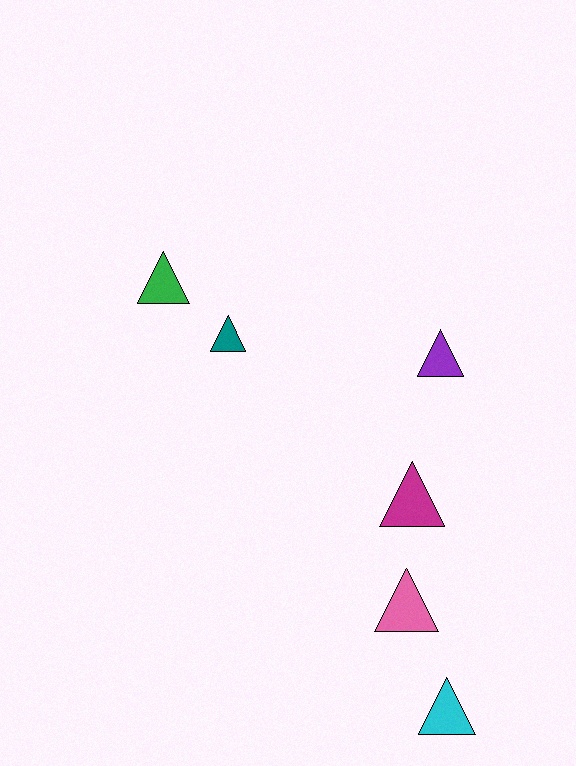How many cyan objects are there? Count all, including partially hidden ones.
There is 1 cyan object.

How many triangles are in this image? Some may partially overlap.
There are 6 triangles.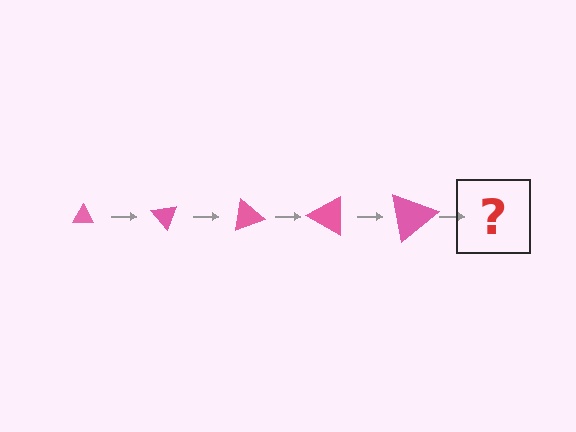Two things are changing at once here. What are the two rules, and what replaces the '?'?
The two rules are that the triangle grows larger each step and it rotates 50 degrees each step. The '?' should be a triangle, larger than the previous one and rotated 250 degrees from the start.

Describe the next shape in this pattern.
It should be a triangle, larger than the previous one and rotated 250 degrees from the start.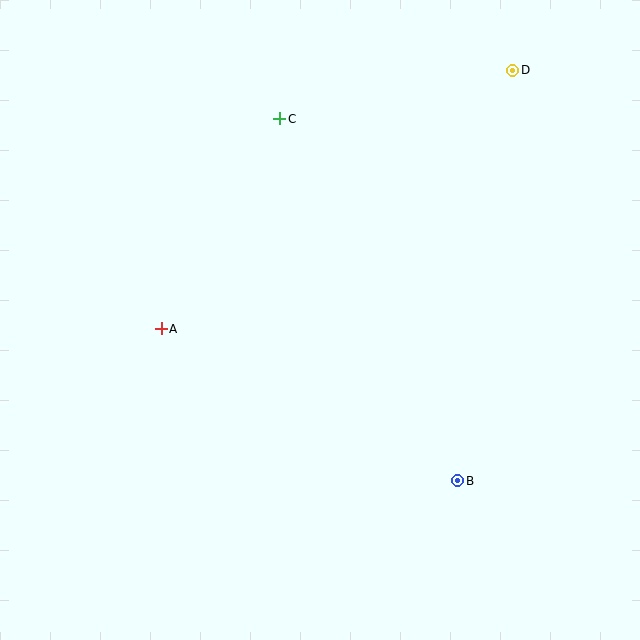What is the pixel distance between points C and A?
The distance between C and A is 241 pixels.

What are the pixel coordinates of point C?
Point C is at (280, 119).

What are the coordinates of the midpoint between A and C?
The midpoint between A and C is at (221, 224).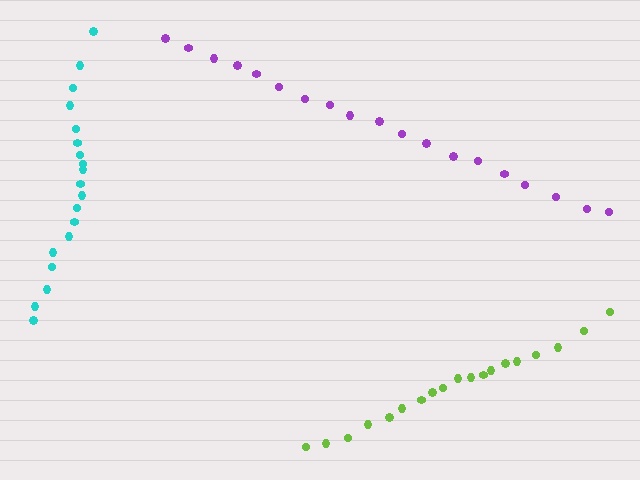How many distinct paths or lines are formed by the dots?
There are 3 distinct paths.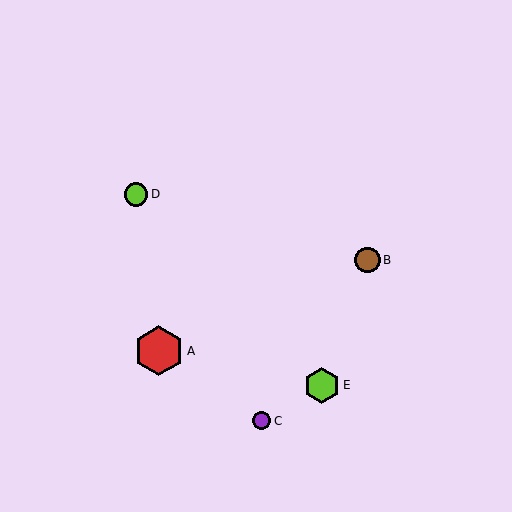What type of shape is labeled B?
Shape B is a brown circle.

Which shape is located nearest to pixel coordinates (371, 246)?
The brown circle (labeled B) at (367, 260) is nearest to that location.